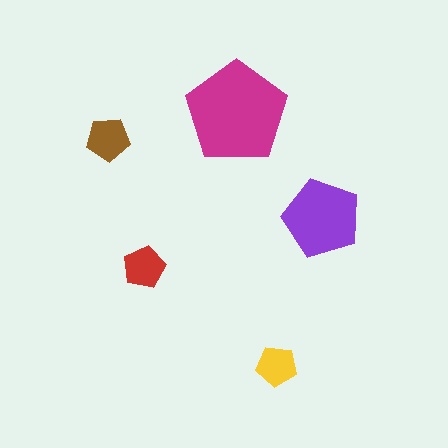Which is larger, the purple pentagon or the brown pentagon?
The purple one.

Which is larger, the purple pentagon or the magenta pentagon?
The magenta one.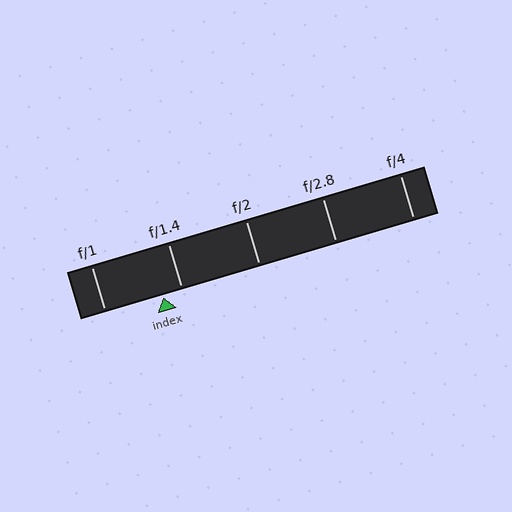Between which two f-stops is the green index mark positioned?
The index mark is between f/1 and f/1.4.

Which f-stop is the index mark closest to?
The index mark is closest to f/1.4.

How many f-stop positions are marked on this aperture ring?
There are 5 f-stop positions marked.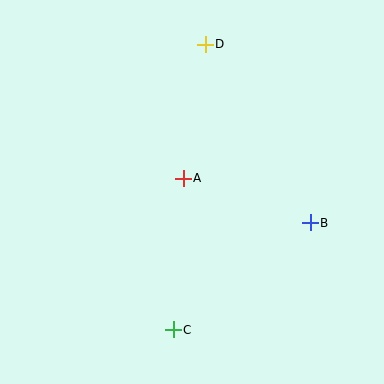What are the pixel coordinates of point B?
Point B is at (310, 223).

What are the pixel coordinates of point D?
Point D is at (205, 44).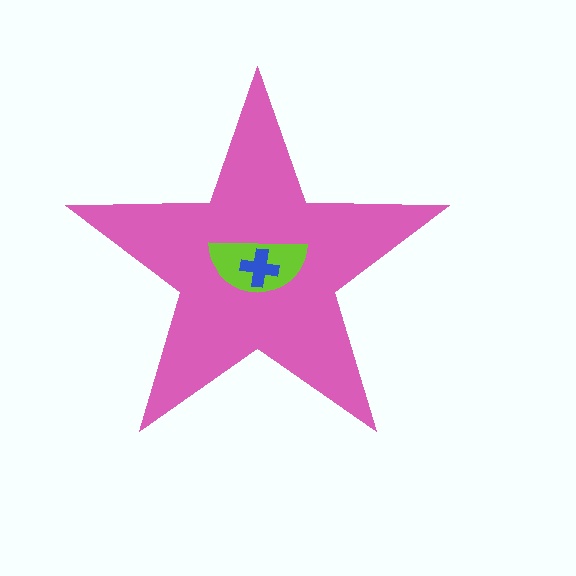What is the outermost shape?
The pink star.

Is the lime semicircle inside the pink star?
Yes.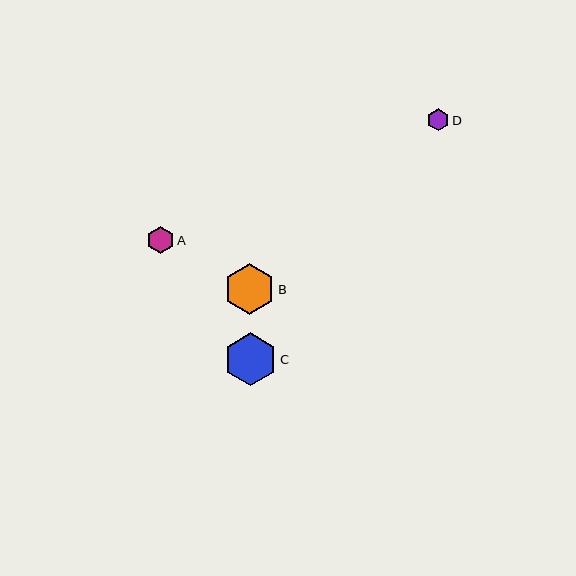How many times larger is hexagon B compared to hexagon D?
Hexagon B is approximately 2.3 times the size of hexagon D.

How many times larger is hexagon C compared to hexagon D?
Hexagon C is approximately 2.4 times the size of hexagon D.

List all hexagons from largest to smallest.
From largest to smallest: C, B, A, D.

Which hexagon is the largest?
Hexagon C is the largest with a size of approximately 52 pixels.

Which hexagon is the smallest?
Hexagon D is the smallest with a size of approximately 22 pixels.